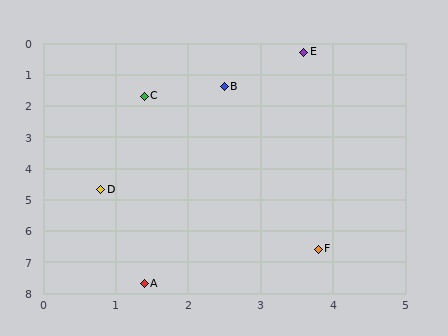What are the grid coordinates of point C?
Point C is at approximately (1.4, 1.7).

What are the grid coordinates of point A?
Point A is at approximately (1.4, 7.7).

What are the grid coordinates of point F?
Point F is at approximately (3.8, 6.6).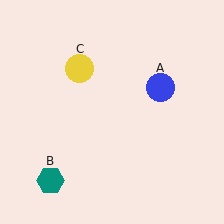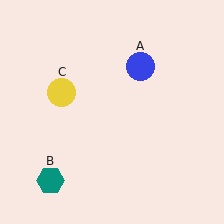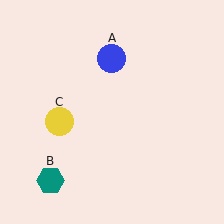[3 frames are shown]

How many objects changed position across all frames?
2 objects changed position: blue circle (object A), yellow circle (object C).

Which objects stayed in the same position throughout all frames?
Teal hexagon (object B) remained stationary.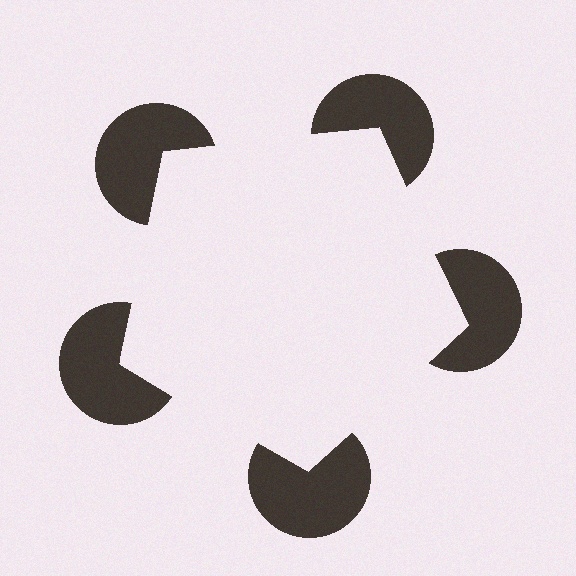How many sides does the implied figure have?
5 sides.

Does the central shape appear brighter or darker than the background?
It typically appears slightly brighter than the background, even though no actual brightness change is drawn.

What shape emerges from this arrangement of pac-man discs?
An illusory pentagon — its edges are inferred from the aligned wedge cuts in the pac-man discs, not physically drawn.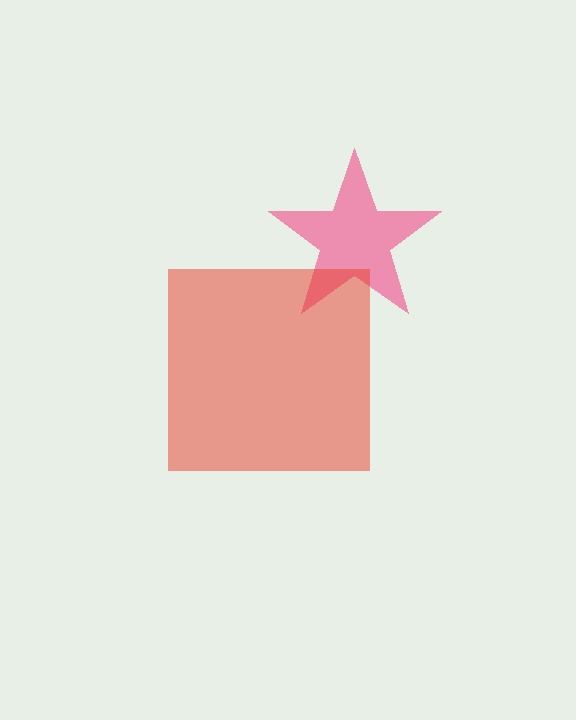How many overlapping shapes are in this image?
There are 2 overlapping shapes in the image.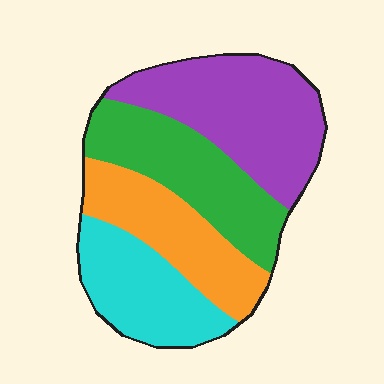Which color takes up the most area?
Purple, at roughly 30%.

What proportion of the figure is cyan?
Cyan covers 21% of the figure.